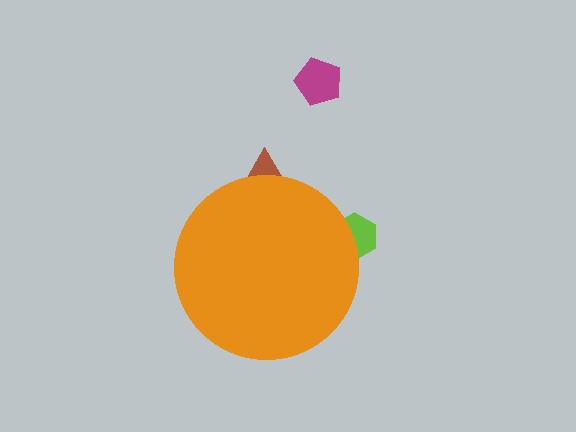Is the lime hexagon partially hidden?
Yes, the lime hexagon is partially hidden behind the orange circle.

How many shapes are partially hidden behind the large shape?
2 shapes are partially hidden.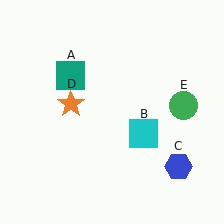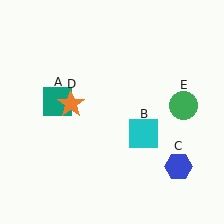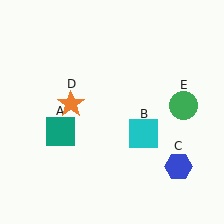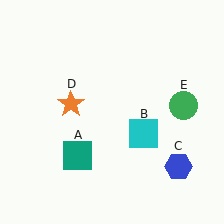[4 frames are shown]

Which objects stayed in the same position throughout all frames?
Cyan square (object B) and blue hexagon (object C) and orange star (object D) and green circle (object E) remained stationary.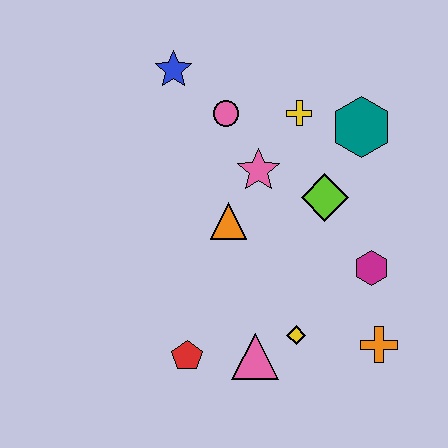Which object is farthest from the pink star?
The orange cross is farthest from the pink star.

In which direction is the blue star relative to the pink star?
The blue star is above the pink star.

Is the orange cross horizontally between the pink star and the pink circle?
No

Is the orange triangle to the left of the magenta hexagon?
Yes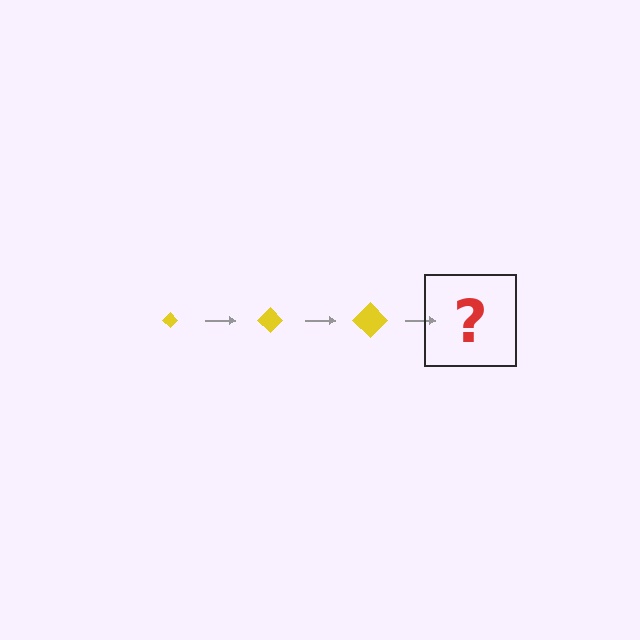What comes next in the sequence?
The next element should be a yellow diamond, larger than the previous one.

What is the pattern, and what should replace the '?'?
The pattern is that the diamond gets progressively larger each step. The '?' should be a yellow diamond, larger than the previous one.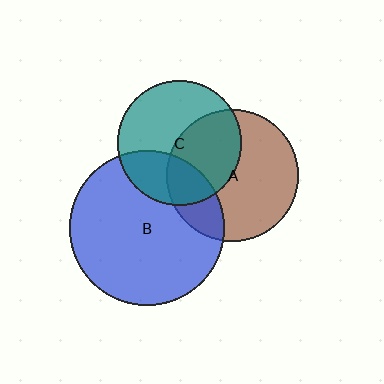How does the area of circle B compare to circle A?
Approximately 1.4 times.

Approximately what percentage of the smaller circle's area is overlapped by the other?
Approximately 45%.